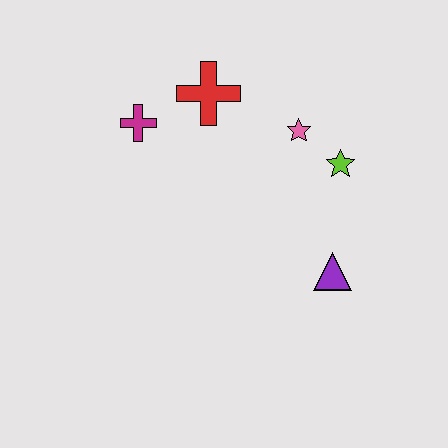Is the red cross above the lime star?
Yes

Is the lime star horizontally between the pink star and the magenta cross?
No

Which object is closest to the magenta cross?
The red cross is closest to the magenta cross.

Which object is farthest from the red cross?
The purple triangle is farthest from the red cross.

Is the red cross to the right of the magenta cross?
Yes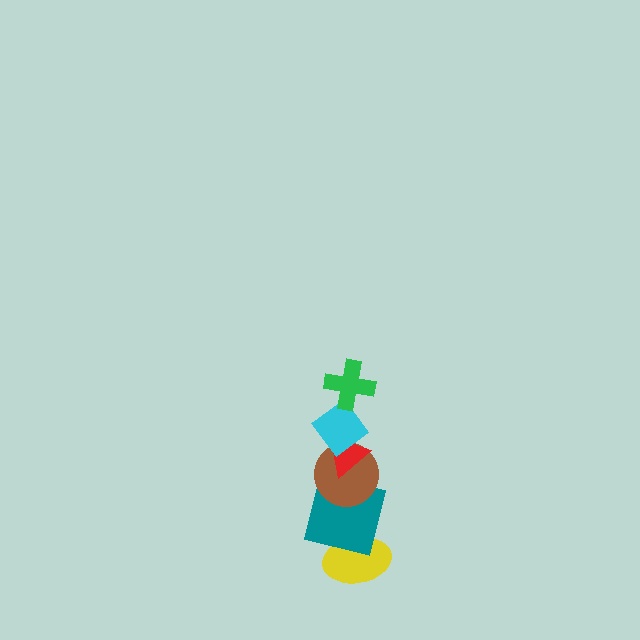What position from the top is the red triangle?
The red triangle is 3rd from the top.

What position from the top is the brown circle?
The brown circle is 4th from the top.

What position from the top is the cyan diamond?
The cyan diamond is 2nd from the top.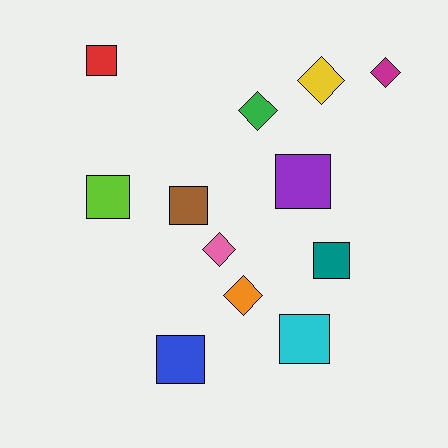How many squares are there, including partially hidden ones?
There are 7 squares.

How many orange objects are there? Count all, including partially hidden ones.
There is 1 orange object.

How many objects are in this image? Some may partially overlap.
There are 12 objects.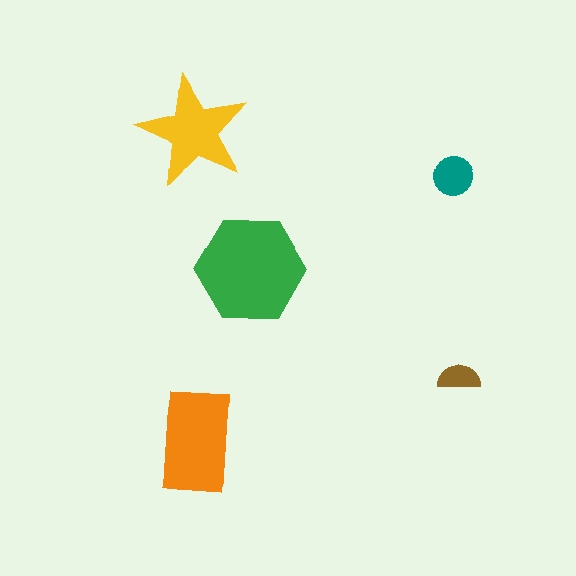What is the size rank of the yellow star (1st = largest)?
3rd.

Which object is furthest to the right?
The brown semicircle is rightmost.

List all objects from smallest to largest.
The brown semicircle, the teal circle, the yellow star, the orange rectangle, the green hexagon.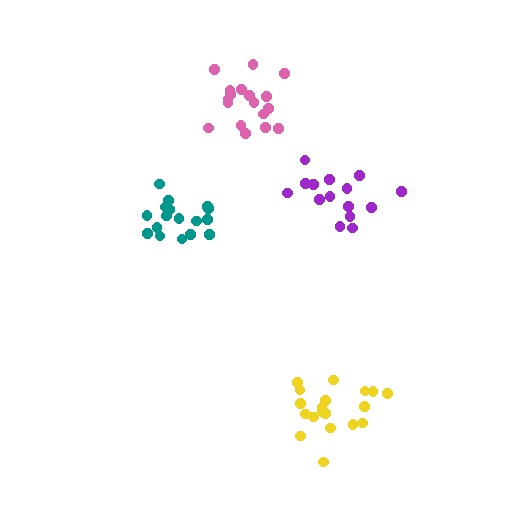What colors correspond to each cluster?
The clusters are colored: teal, yellow, pink, purple.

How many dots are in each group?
Group 1: 18 dots, Group 2: 19 dots, Group 3: 18 dots, Group 4: 15 dots (70 total).